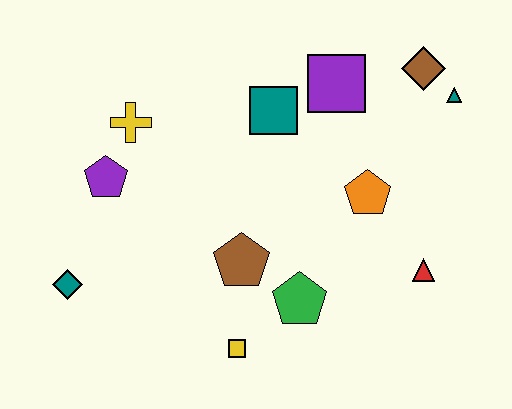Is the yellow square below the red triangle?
Yes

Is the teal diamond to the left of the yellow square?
Yes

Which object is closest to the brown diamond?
The teal triangle is closest to the brown diamond.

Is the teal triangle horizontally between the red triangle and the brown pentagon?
No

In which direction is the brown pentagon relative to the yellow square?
The brown pentagon is above the yellow square.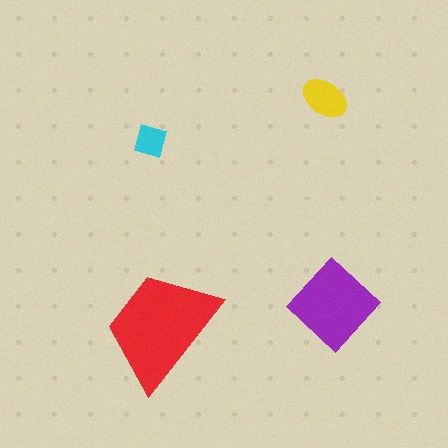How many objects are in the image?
There are 4 objects in the image.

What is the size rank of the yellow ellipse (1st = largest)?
3rd.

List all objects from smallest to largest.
The cyan square, the yellow ellipse, the purple diamond, the red trapezoid.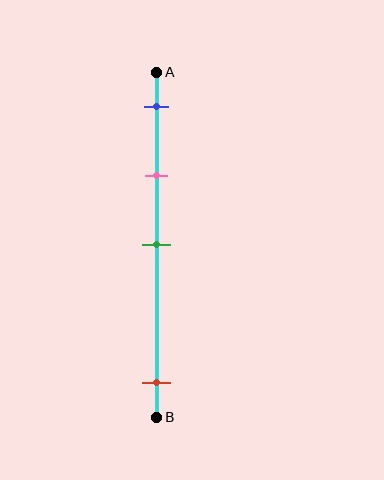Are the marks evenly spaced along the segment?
No, the marks are not evenly spaced.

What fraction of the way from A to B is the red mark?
The red mark is approximately 90% (0.9) of the way from A to B.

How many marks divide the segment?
There are 4 marks dividing the segment.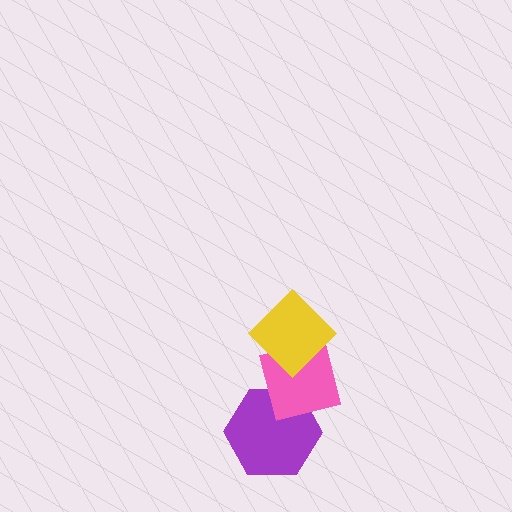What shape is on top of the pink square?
The yellow diamond is on top of the pink square.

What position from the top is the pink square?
The pink square is 2nd from the top.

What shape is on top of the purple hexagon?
The pink square is on top of the purple hexagon.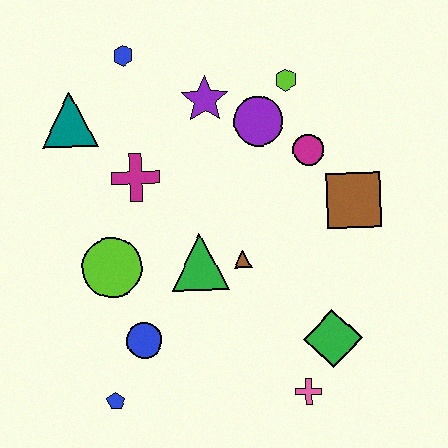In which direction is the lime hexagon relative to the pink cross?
The lime hexagon is above the pink cross.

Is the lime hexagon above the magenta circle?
Yes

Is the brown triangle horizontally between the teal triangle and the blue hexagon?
No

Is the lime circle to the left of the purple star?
Yes